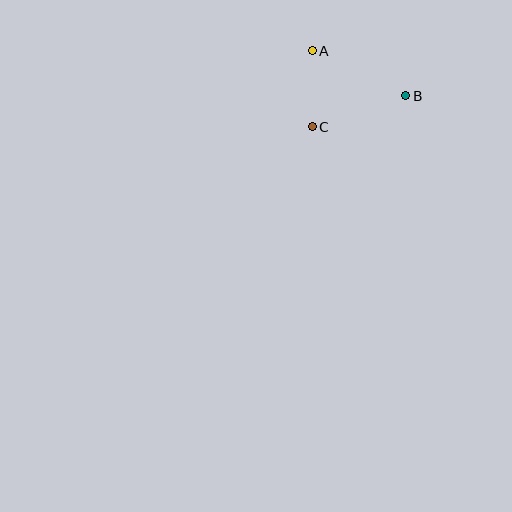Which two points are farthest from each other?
Points A and B are farthest from each other.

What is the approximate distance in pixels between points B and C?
The distance between B and C is approximately 99 pixels.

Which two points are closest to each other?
Points A and C are closest to each other.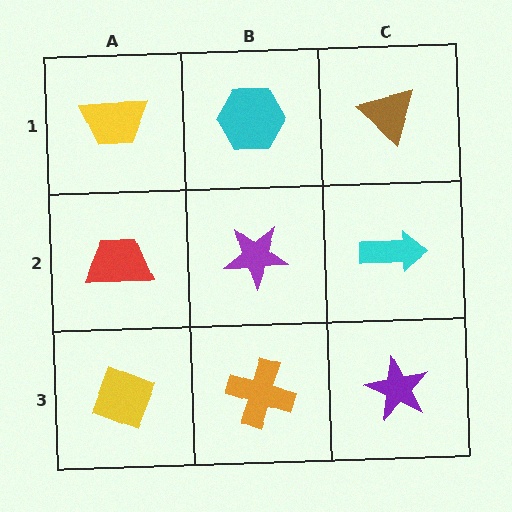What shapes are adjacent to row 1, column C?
A cyan arrow (row 2, column C), a cyan hexagon (row 1, column B).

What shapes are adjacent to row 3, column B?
A purple star (row 2, column B), a yellow diamond (row 3, column A), a purple star (row 3, column C).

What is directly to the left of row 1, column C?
A cyan hexagon.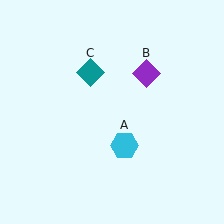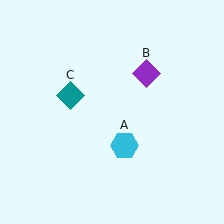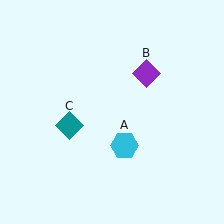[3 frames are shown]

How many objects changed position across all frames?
1 object changed position: teal diamond (object C).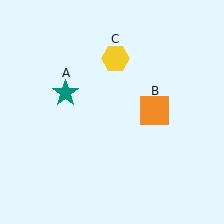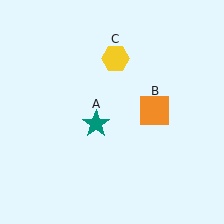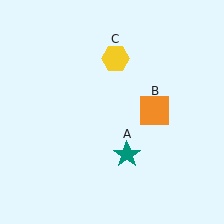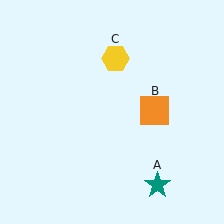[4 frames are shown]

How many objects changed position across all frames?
1 object changed position: teal star (object A).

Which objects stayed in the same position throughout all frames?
Orange square (object B) and yellow hexagon (object C) remained stationary.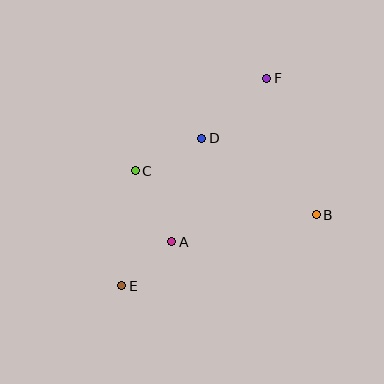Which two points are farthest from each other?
Points E and F are farthest from each other.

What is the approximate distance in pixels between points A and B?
The distance between A and B is approximately 147 pixels.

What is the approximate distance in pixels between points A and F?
The distance between A and F is approximately 189 pixels.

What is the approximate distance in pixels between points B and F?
The distance between B and F is approximately 145 pixels.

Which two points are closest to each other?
Points A and E are closest to each other.